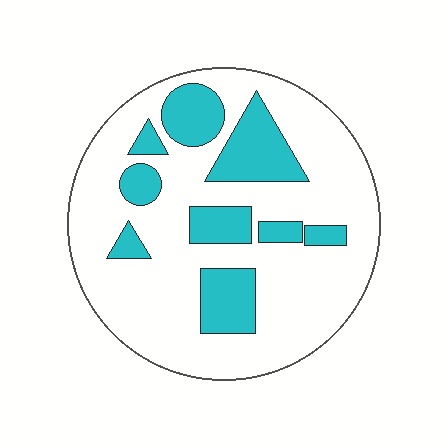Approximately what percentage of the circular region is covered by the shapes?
Approximately 25%.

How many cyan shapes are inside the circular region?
9.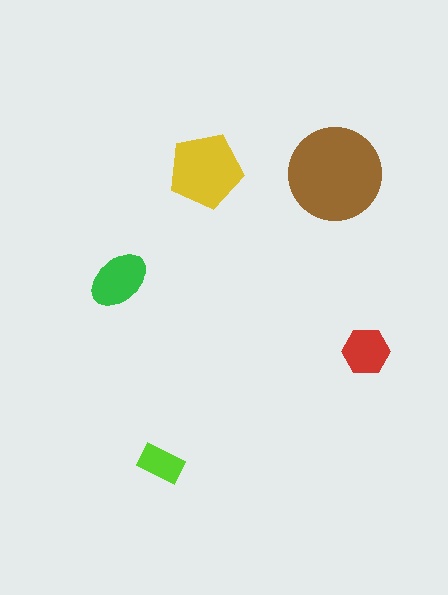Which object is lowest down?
The lime rectangle is bottommost.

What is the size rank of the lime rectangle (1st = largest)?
5th.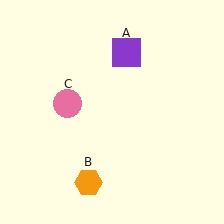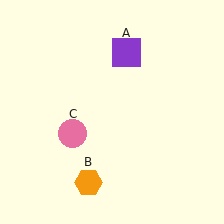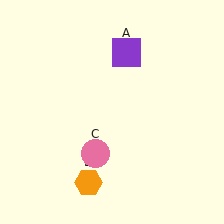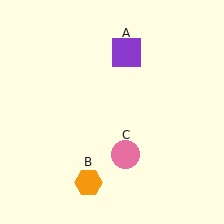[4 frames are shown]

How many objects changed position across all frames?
1 object changed position: pink circle (object C).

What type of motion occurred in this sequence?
The pink circle (object C) rotated counterclockwise around the center of the scene.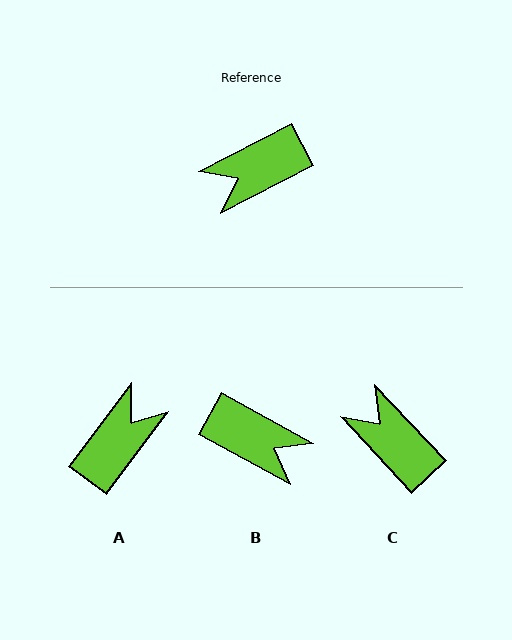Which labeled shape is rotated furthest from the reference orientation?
A, about 154 degrees away.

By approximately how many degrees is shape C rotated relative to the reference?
Approximately 74 degrees clockwise.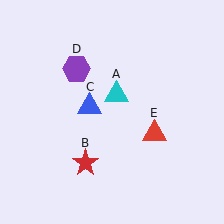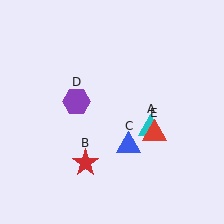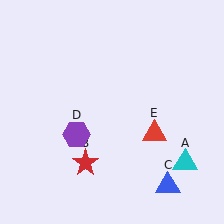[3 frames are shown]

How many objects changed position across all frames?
3 objects changed position: cyan triangle (object A), blue triangle (object C), purple hexagon (object D).